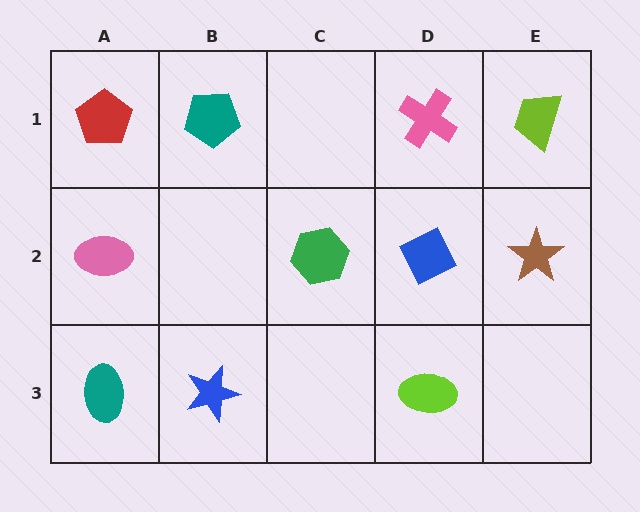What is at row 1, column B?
A teal pentagon.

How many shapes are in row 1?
4 shapes.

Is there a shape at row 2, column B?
No, that cell is empty.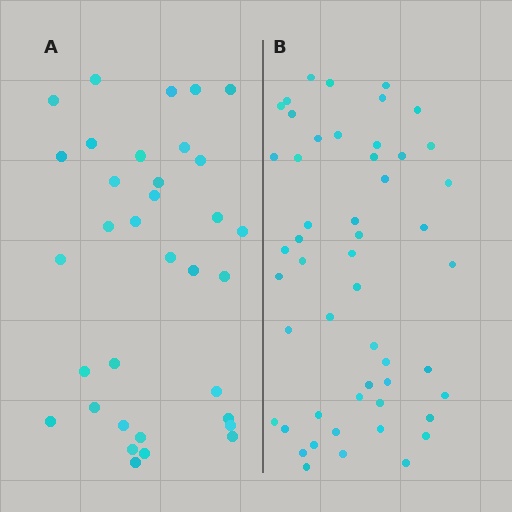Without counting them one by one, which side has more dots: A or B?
Region B (the right region) has more dots.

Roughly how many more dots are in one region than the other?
Region B has approximately 15 more dots than region A.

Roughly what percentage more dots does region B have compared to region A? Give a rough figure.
About 50% more.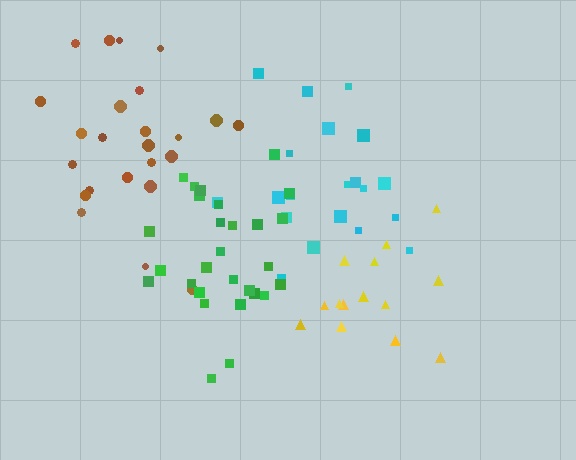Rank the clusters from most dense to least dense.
green, yellow, brown, cyan.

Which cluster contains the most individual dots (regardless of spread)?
Green (28).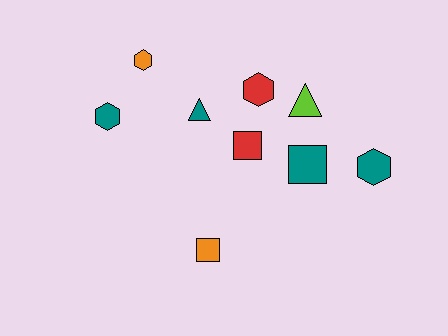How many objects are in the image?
There are 9 objects.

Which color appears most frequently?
Teal, with 4 objects.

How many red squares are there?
There is 1 red square.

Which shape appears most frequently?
Hexagon, with 4 objects.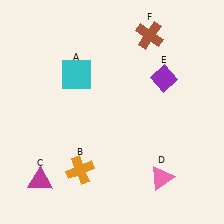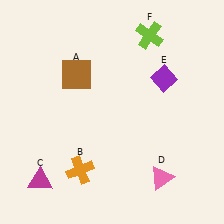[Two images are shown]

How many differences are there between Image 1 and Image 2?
There are 2 differences between the two images.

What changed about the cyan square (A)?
In Image 1, A is cyan. In Image 2, it changed to brown.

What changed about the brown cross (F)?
In Image 1, F is brown. In Image 2, it changed to lime.